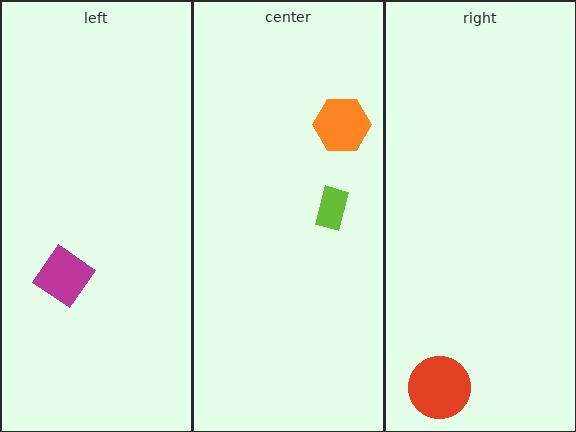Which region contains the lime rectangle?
The center region.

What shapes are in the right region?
The red circle.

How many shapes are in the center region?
2.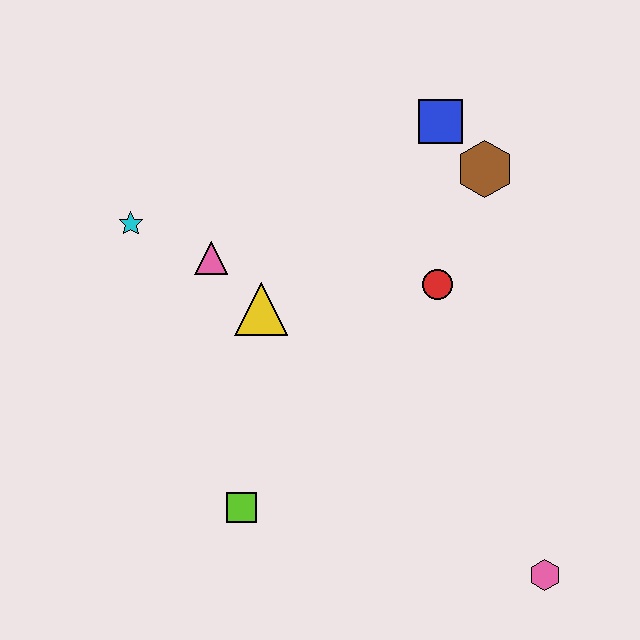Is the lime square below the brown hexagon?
Yes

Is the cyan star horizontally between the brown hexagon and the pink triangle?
No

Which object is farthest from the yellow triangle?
The pink hexagon is farthest from the yellow triangle.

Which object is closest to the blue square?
The brown hexagon is closest to the blue square.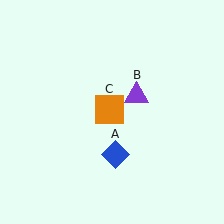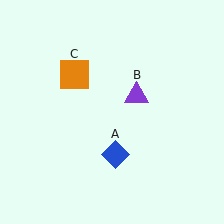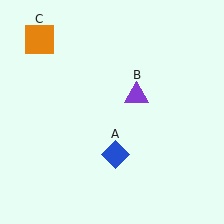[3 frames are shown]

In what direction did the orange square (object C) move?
The orange square (object C) moved up and to the left.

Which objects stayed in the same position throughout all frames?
Blue diamond (object A) and purple triangle (object B) remained stationary.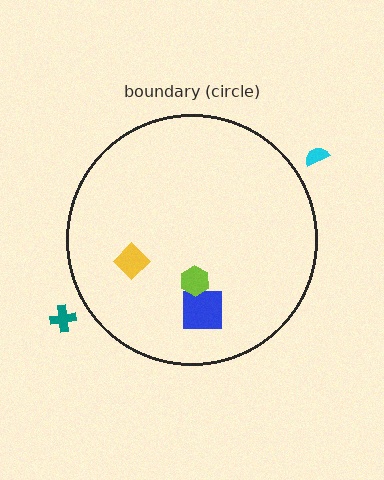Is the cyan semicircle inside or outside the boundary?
Outside.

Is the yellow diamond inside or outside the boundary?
Inside.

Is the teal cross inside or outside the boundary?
Outside.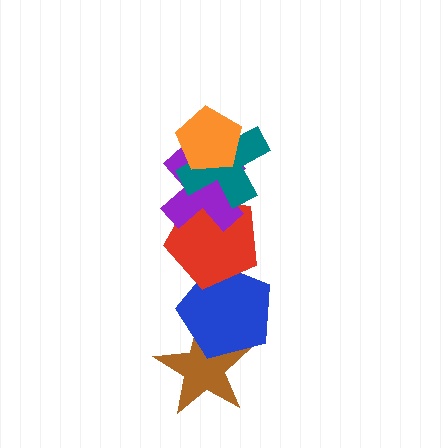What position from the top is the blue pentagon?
The blue pentagon is 5th from the top.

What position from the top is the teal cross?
The teal cross is 2nd from the top.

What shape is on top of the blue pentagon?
The red pentagon is on top of the blue pentagon.